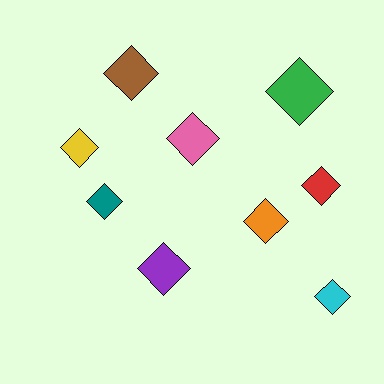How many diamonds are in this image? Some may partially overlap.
There are 9 diamonds.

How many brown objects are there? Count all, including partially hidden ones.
There is 1 brown object.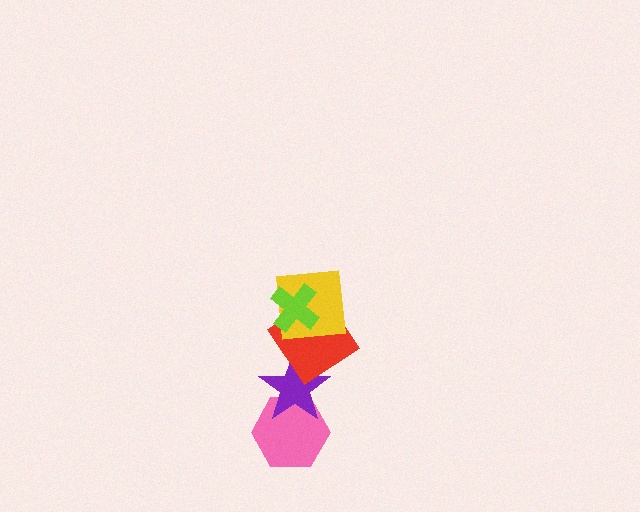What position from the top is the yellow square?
The yellow square is 2nd from the top.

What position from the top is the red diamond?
The red diamond is 3rd from the top.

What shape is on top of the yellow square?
The lime cross is on top of the yellow square.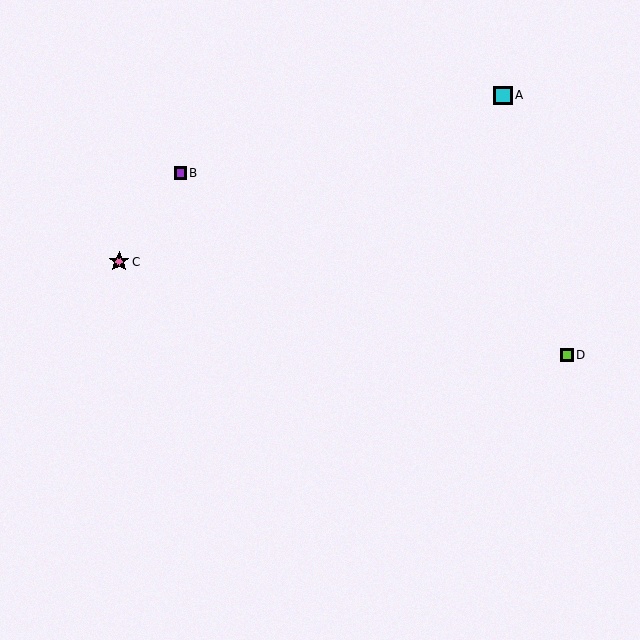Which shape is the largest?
The pink star (labeled C) is the largest.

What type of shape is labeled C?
Shape C is a pink star.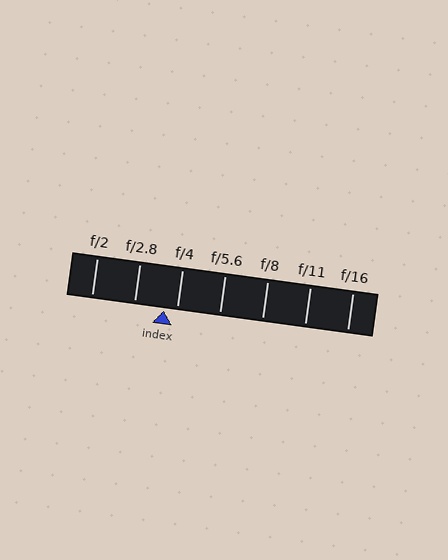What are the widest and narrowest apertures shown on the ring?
The widest aperture shown is f/2 and the narrowest is f/16.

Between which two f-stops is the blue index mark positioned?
The index mark is between f/2.8 and f/4.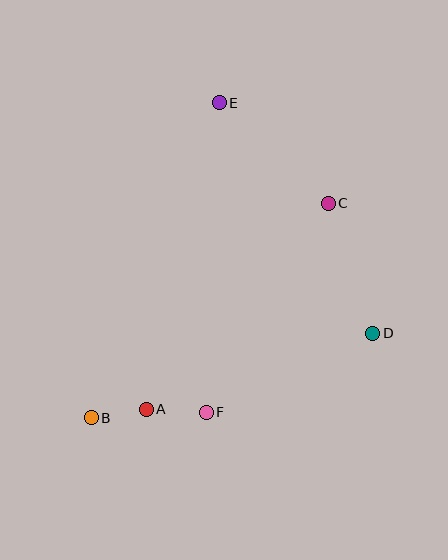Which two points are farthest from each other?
Points B and E are farthest from each other.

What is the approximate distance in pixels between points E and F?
The distance between E and F is approximately 310 pixels.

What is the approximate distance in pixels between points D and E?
The distance between D and E is approximately 277 pixels.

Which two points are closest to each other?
Points A and B are closest to each other.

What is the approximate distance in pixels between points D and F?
The distance between D and F is approximately 184 pixels.